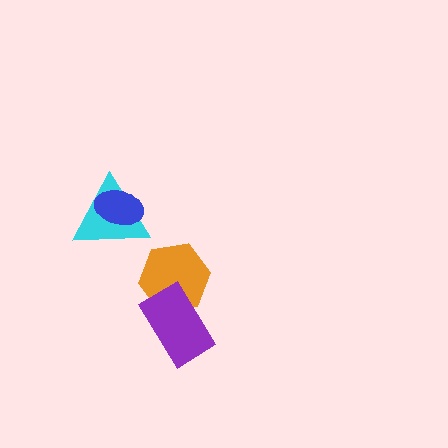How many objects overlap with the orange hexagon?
1 object overlaps with the orange hexagon.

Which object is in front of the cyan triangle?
The blue ellipse is in front of the cyan triangle.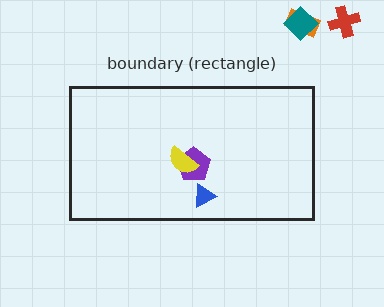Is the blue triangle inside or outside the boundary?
Inside.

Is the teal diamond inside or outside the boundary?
Outside.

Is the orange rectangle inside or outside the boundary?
Outside.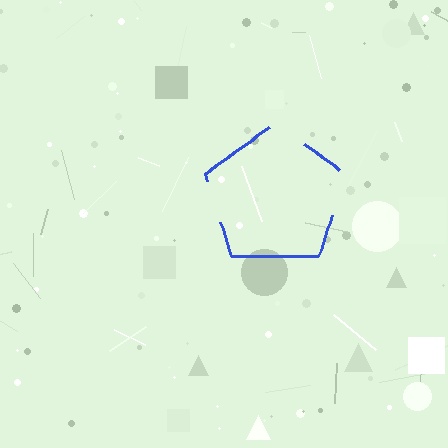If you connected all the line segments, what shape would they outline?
They would outline a pentagon.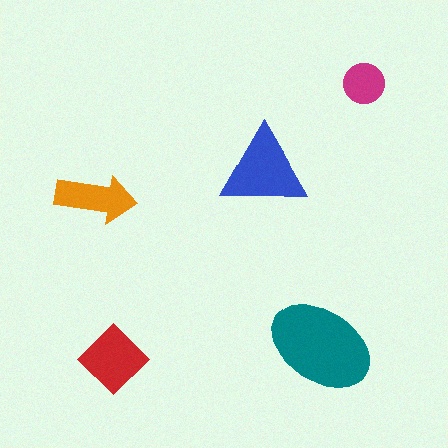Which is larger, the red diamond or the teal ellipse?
The teal ellipse.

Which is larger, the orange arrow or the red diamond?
The red diamond.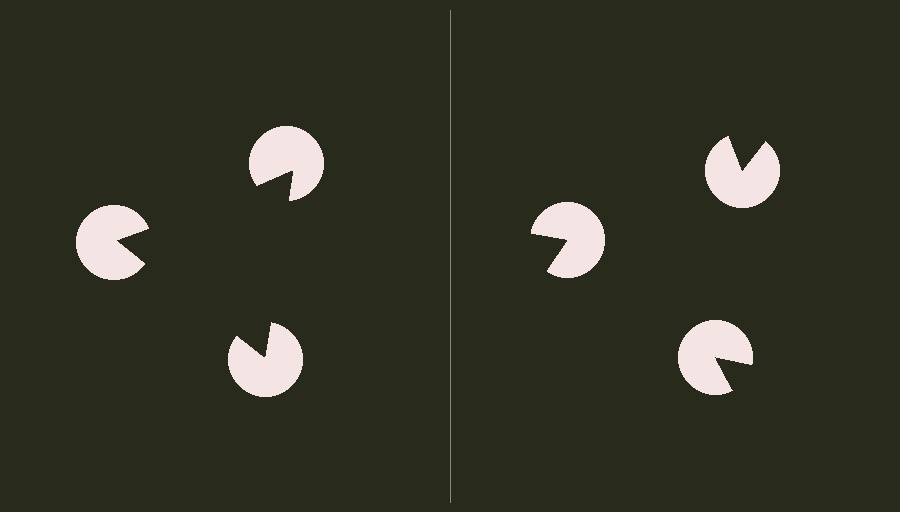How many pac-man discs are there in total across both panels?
6 — 3 on each side.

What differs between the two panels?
The pac-man discs are positioned identically on both sides; only the wedge orientations differ. On the left they align to a triangle; on the right they are misaligned.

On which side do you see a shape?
An illusory triangle appears on the left side. On the right side the wedge cuts are rotated, so no coherent shape forms.